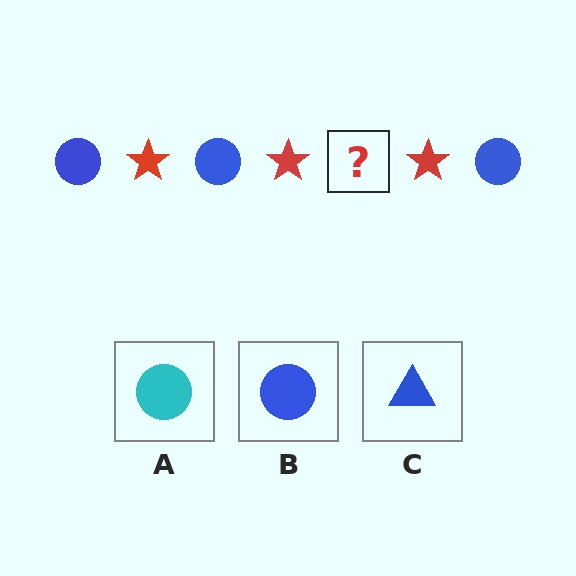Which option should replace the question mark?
Option B.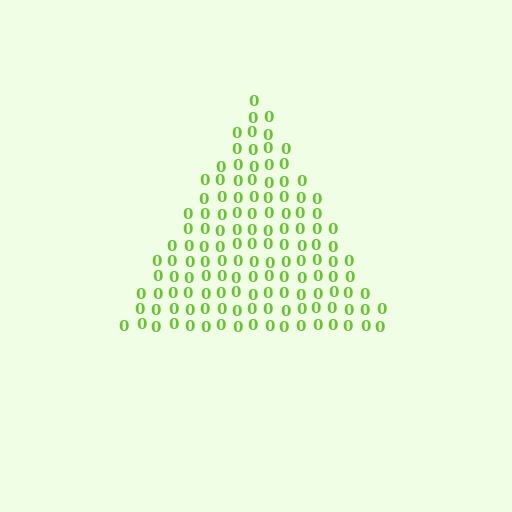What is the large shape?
The large shape is a triangle.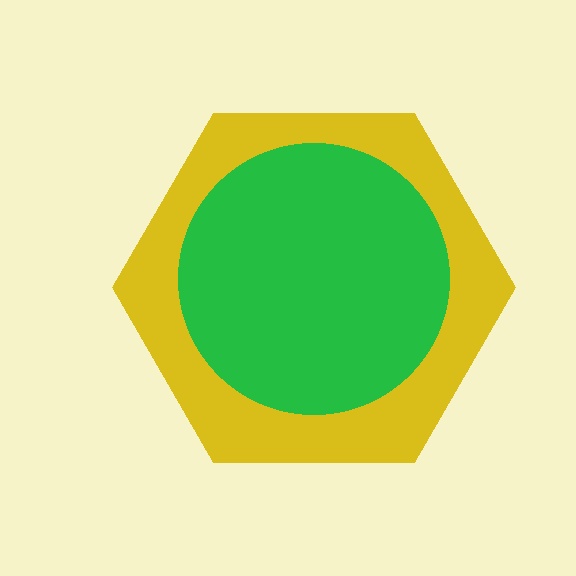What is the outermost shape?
The yellow hexagon.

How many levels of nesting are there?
2.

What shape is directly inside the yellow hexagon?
The green circle.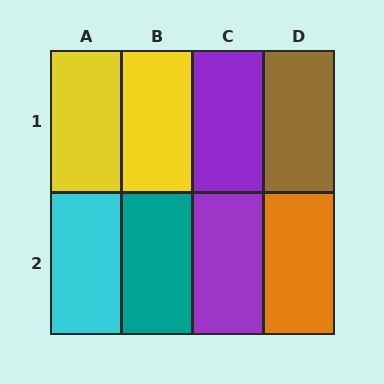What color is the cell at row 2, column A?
Cyan.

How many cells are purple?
2 cells are purple.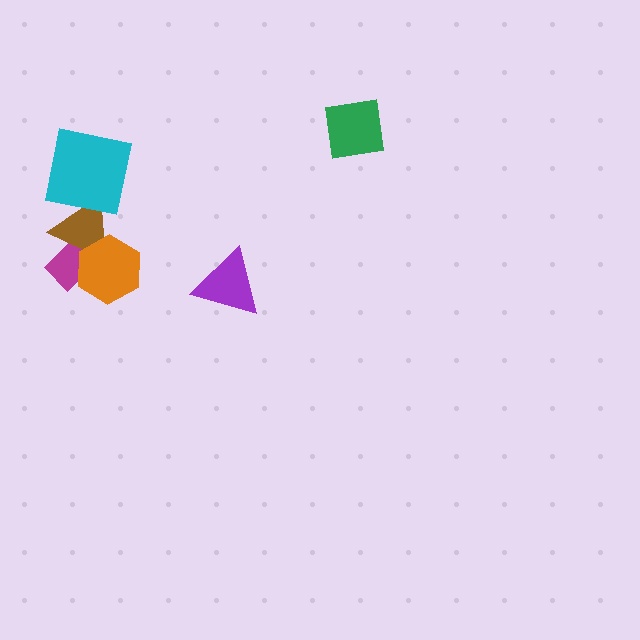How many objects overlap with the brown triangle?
3 objects overlap with the brown triangle.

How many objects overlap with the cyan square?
1 object overlaps with the cyan square.